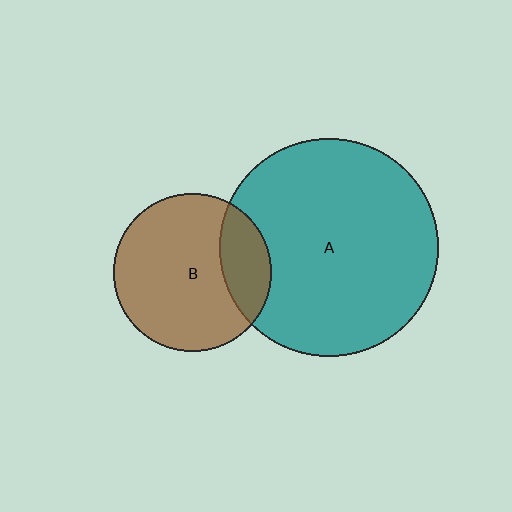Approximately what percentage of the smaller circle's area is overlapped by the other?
Approximately 20%.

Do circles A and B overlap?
Yes.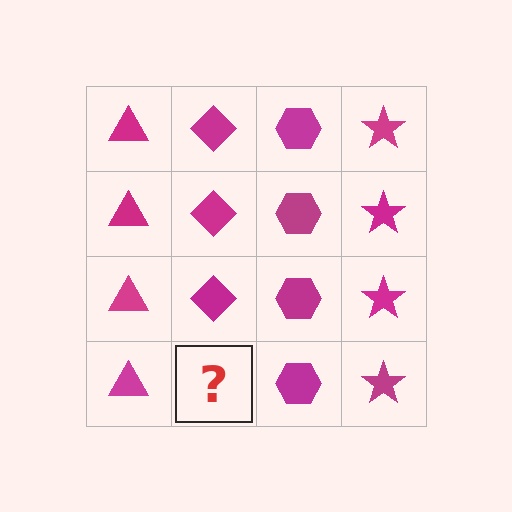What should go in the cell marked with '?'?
The missing cell should contain a magenta diamond.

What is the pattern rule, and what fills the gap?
The rule is that each column has a consistent shape. The gap should be filled with a magenta diamond.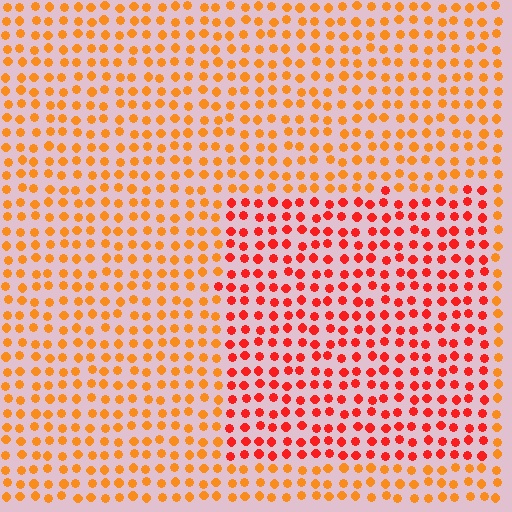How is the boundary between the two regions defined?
The boundary is defined purely by a slight shift in hue (about 31 degrees). Spacing, size, and orientation are identical on both sides.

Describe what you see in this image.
The image is filled with small orange elements in a uniform arrangement. A rectangle-shaped region is visible where the elements are tinted to a slightly different hue, forming a subtle color boundary.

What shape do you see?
I see a rectangle.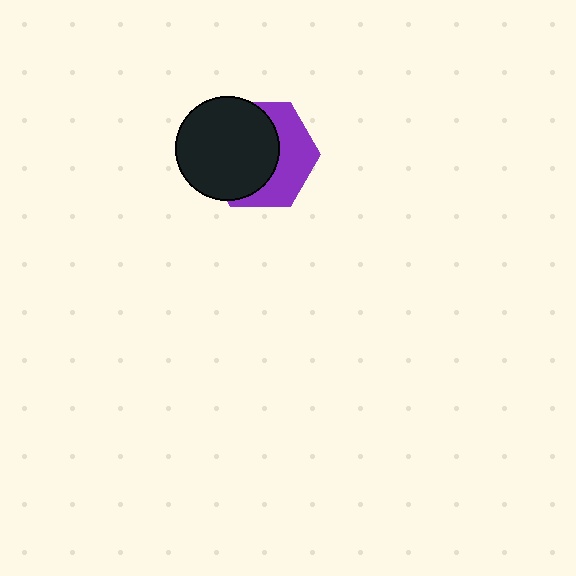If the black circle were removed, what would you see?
You would see the complete purple hexagon.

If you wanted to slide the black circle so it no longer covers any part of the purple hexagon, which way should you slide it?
Slide it left — that is the most direct way to separate the two shapes.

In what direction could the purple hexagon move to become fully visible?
The purple hexagon could move right. That would shift it out from behind the black circle entirely.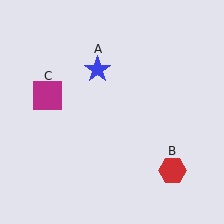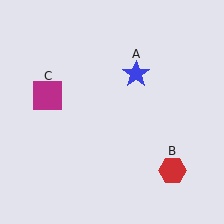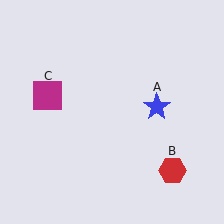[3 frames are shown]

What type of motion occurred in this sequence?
The blue star (object A) rotated clockwise around the center of the scene.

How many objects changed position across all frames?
1 object changed position: blue star (object A).